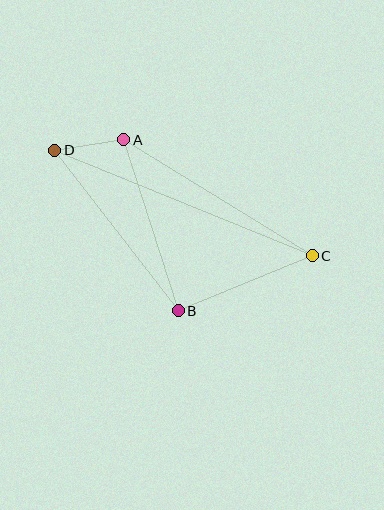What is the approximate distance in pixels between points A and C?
The distance between A and C is approximately 221 pixels.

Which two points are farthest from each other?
Points C and D are farthest from each other.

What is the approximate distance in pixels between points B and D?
The distance between B and D is approximately 203 pixels.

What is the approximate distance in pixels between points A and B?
The distance between A and B is approximately 180 pixels.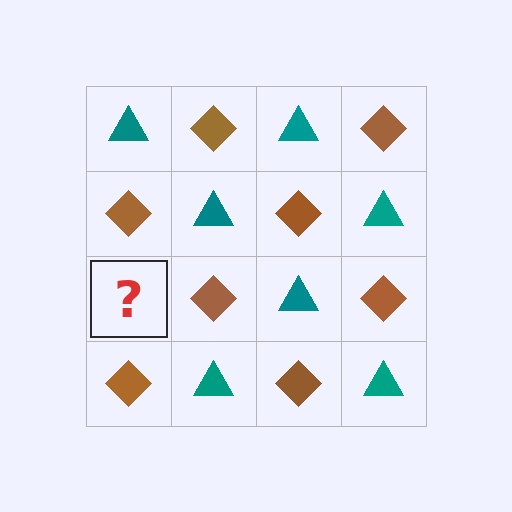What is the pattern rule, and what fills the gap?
The rule is that it alternates teal triangle and brown diamond in a checkerboard pattern. The gap should be filled with a teal triangle.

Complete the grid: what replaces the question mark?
The question mark should be replaced with a teal triangle.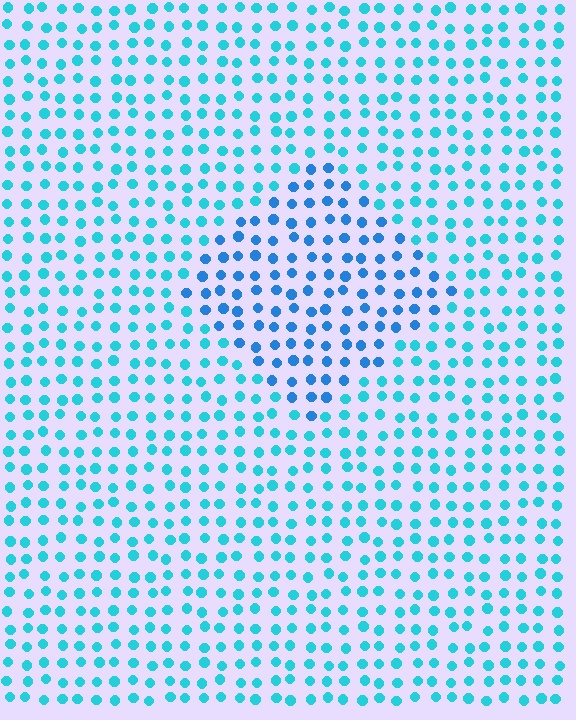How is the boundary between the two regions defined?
The boundary is defined purely by a slight shift in hue (about 26 degrees). Spacing, size, and orientation are identical on both sides.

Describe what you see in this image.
The image is filled with small cyan elements in a uniform arrangement. A diamond-shaped region is visible where the elements are tinted to a slightly different hue, forming a subtle color boundary.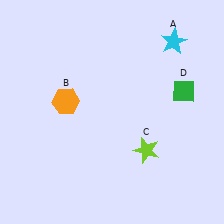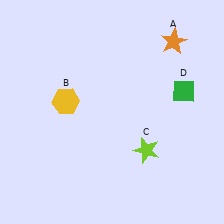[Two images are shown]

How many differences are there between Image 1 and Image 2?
There are 2 differences between the two images.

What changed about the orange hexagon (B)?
In Image 1, B is orange. In Image 2, it changed to yellow.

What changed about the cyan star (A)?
In Image 1, A is cyan. In Image 2, it changed to orange.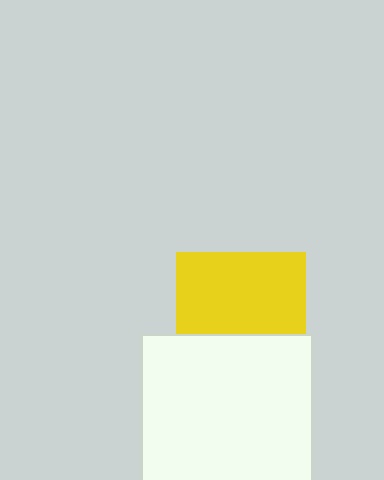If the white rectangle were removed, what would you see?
You would see the complete yellow square.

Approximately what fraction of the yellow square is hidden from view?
Roughly 37% of the yellow square is hidden behind the white rectangle.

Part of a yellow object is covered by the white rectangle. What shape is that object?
It is a square.